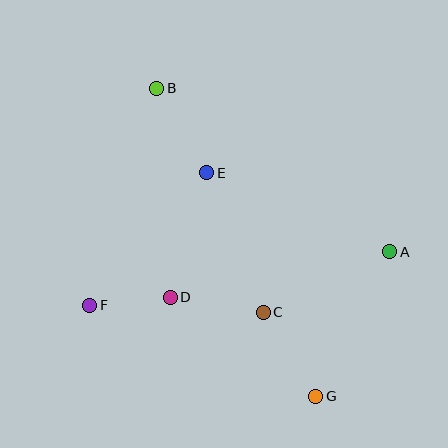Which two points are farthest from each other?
Points B and G are farthest from each other.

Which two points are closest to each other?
Points D and F are closest to each other.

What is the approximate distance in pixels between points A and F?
The distance between A and F is approximately 305 pixels.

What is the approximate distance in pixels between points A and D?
The distance between A and D is approximately 224 pixels.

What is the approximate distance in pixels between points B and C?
The distance between B and C is approximately 248 pixels.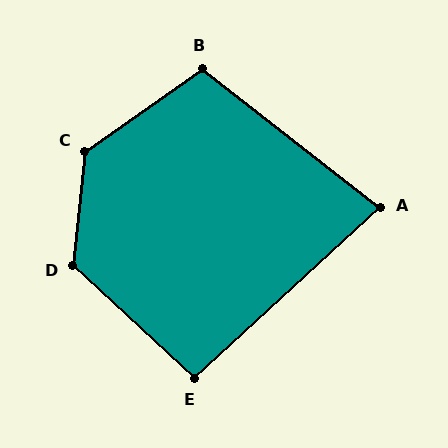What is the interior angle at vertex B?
Approximately 107 degrees (obtuse).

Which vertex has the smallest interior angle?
A, at approximately 81 degrees.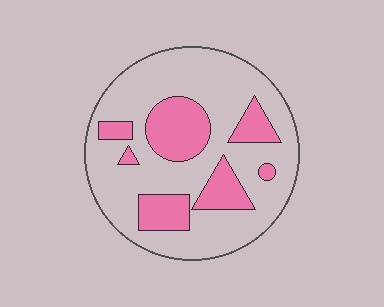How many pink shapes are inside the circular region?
7.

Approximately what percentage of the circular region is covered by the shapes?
Approximately 25%.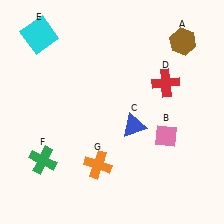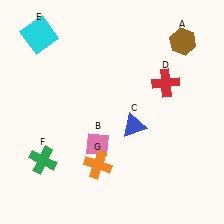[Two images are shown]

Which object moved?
The pink diamond (B) moved left.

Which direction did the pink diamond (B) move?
The pink diamond (B) moved left.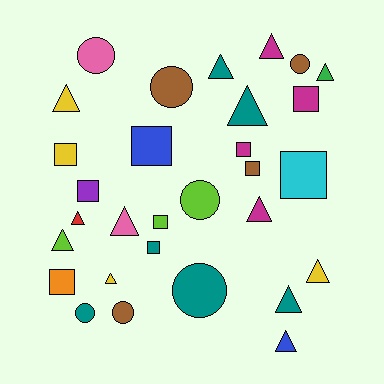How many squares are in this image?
There are 10 squares.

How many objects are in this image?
There are 30 objects.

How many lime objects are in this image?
There are 3 lime objects.